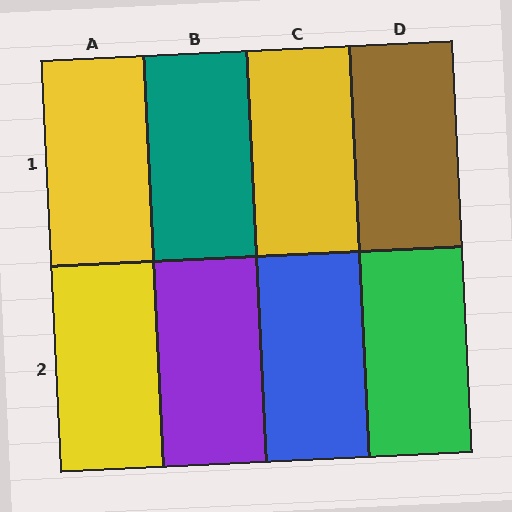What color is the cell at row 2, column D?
Green.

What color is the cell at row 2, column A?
Yellow.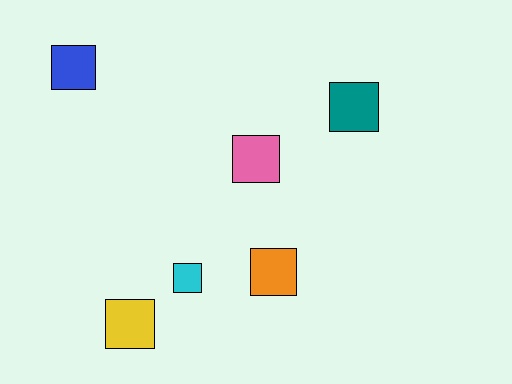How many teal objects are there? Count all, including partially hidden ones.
There is 1 teal object.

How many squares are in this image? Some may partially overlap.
There are 6 squares.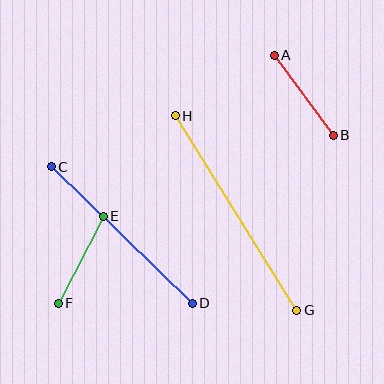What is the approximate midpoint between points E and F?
The midpoint is at approximately (81, 260) pixels.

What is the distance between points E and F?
The distance is approximately 98 pixels.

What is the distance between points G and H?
The distance is approximately 230 pixels.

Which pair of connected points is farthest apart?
Points G and H are farthest apart.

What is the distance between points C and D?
The distance is approximately 196 pixels.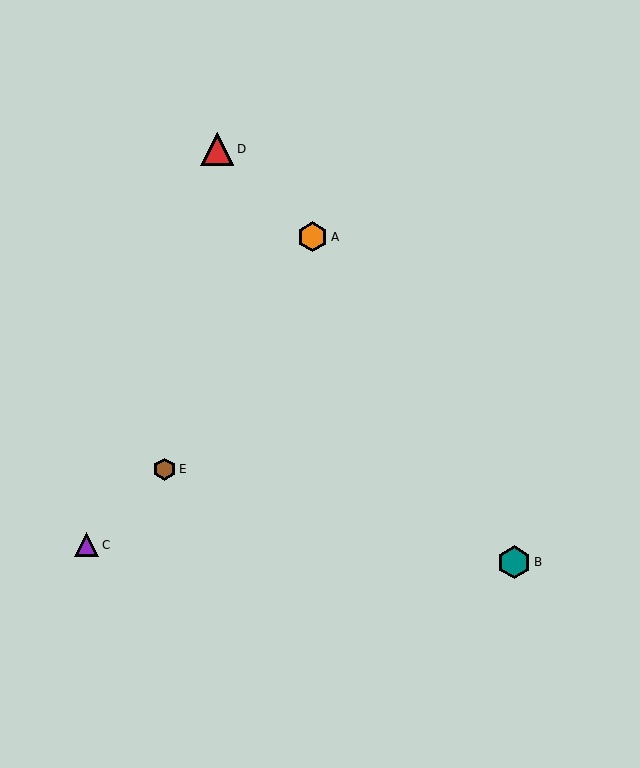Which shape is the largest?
The red triangle (labeled D) is the largest.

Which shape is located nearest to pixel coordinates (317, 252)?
The orange hexagon (labeled A) at (313, 237) is nearest to that location.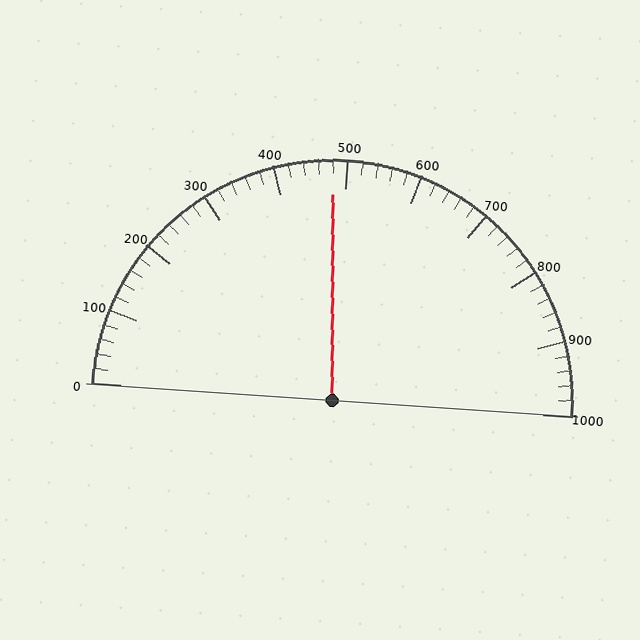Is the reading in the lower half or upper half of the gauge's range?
The reading is in the lower half of the range (0 to 1000).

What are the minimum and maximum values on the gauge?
The gauge ranges from 0 to 1000.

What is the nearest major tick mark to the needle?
The nearest major tick mark is 500.